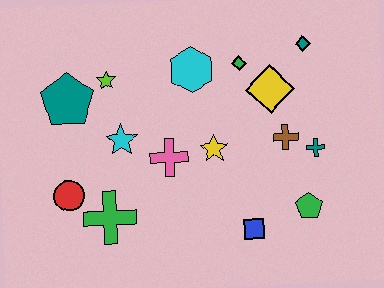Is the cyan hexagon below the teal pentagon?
No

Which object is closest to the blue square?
The green pentagon is closest to the blue square.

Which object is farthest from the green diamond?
The red circle is farthest from the green diamond.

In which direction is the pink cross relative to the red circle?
The pink cross is to the right of the red circle.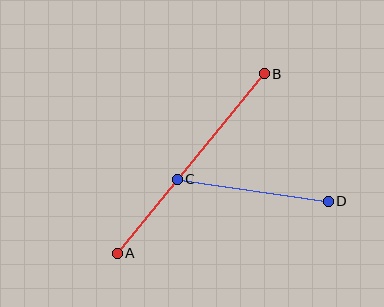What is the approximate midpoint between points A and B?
The midpoint is at approximately (191, 164) pixels.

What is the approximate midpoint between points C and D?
The midpoint is at approximately (253, 190) pixels.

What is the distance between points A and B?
The distance is approximately 232 pixels.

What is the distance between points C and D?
The distance is approximately 153 pixels.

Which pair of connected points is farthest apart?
Points A and B are farthest apart.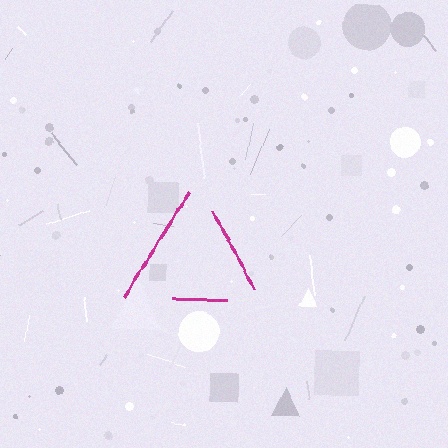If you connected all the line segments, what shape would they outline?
They would outline a triangle.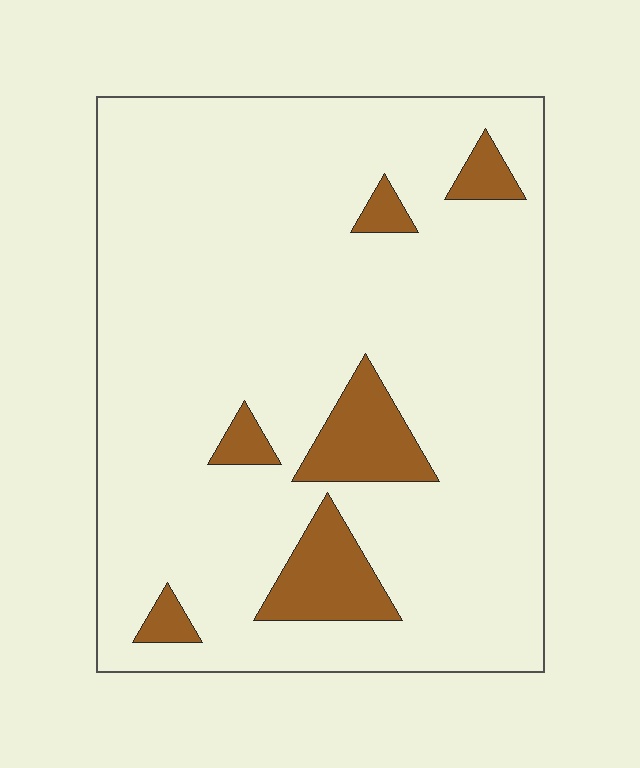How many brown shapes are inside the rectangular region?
6.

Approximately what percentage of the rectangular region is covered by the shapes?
Approximately 10%.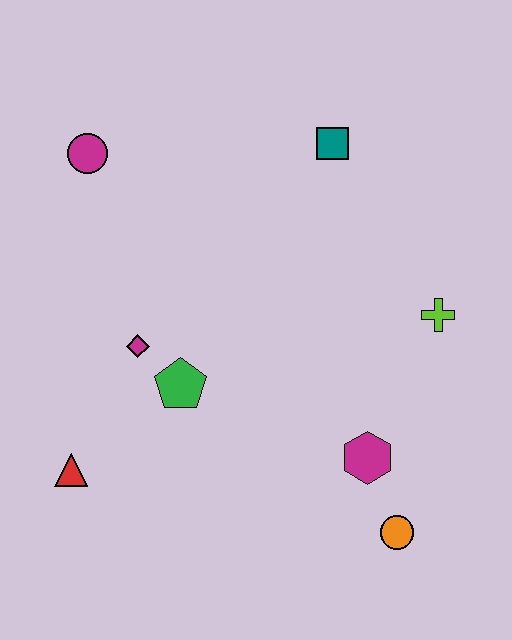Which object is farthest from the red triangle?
The teal square is farthest from the red triangle.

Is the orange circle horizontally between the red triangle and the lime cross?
Yes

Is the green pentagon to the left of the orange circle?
Yes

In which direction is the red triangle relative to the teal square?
The red triangle is below the teal square.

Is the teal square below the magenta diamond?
No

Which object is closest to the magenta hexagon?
The orange circle is closest to the magenta hexagon.